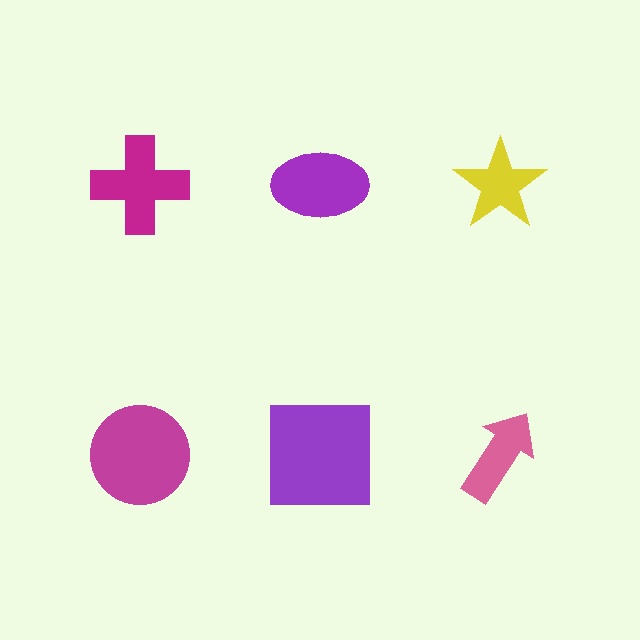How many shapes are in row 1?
3 shapes.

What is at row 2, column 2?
A purple square.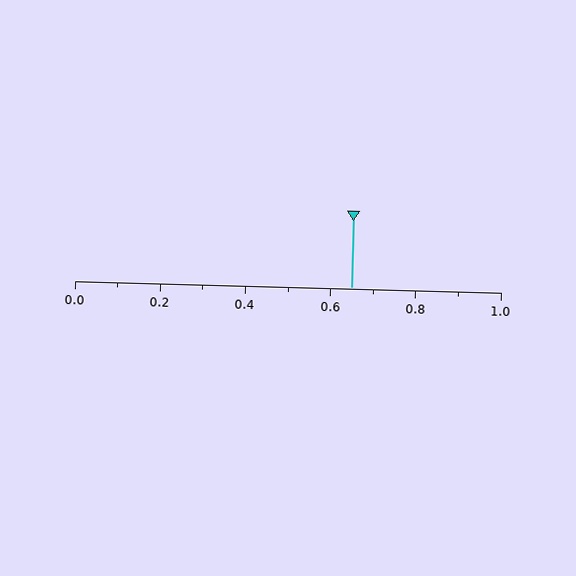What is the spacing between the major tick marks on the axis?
The major ticks are spaced 0.2 apart.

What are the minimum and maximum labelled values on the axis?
The axis runs from 0.0 to 1.0.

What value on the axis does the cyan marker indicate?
The marker indicates approximately 0.65.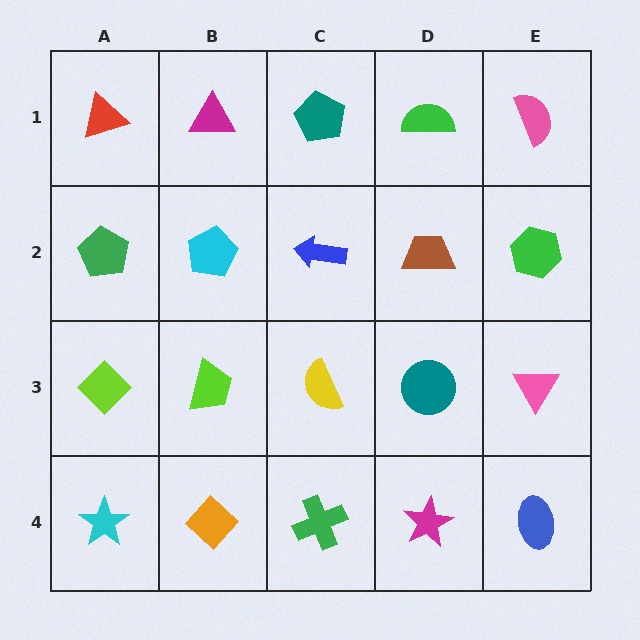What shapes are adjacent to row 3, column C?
A blue arrow (row 2, column C), a green cross (row 4, column C), a lime trapezoid (row 3, column B), a teal circle (row 3, column D).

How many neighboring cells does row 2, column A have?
3.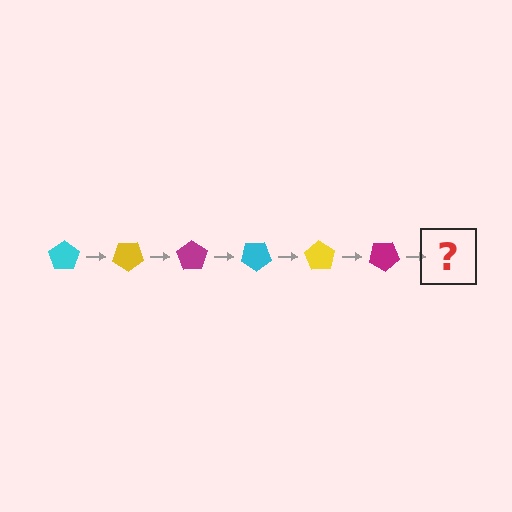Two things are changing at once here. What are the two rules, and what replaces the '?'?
The two rules are that it rotates 35 degrees each step and the color cycles through cyan, yellow, and magenta. The '?' should be a cyan pentagon, rotated 210 degrees from the start.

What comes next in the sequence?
The next element should be a cyan pentagon, rotated 210 degrees from the start.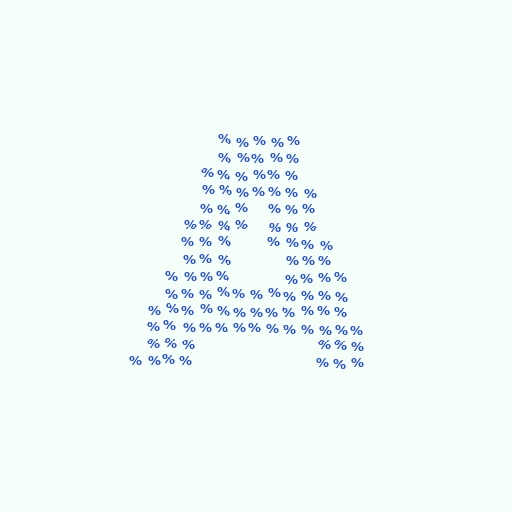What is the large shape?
The large shape is the letter A.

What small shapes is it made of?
It is made of small percent signs.